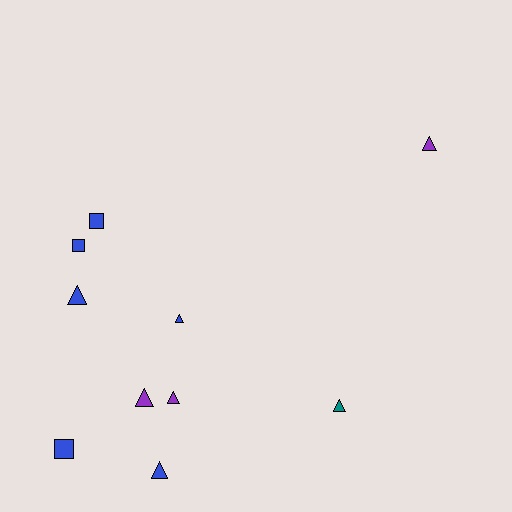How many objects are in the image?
There are 10 objects.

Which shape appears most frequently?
Triangle, with 7 objects.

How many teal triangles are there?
There is 1 teal triangle.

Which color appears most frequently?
Blue, with 6 objects.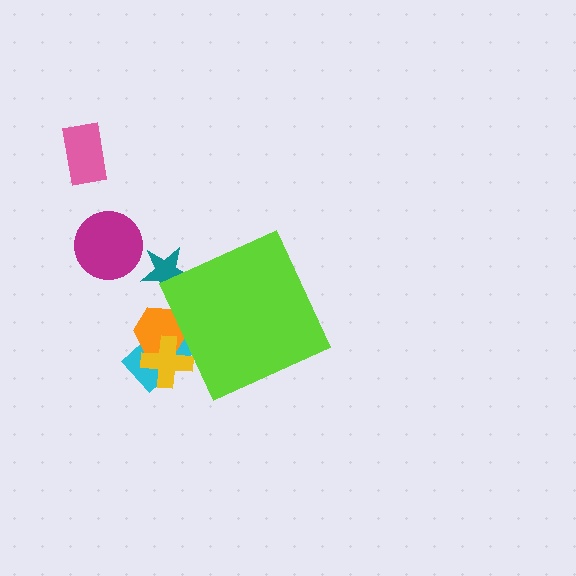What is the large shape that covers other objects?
A lime diamond.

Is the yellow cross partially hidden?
Yes, the yellow cross is partially hidden behind the lime diamond.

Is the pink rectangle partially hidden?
No, the pink rectangle is fully visible.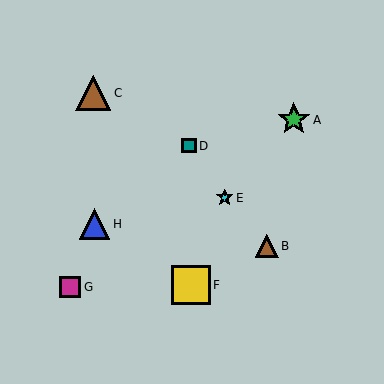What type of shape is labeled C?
Shape C is a brown triangle.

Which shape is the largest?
The yellow square (labeled F) is the largest.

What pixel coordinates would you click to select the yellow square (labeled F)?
Click at (191, 285) to select the yellow square F.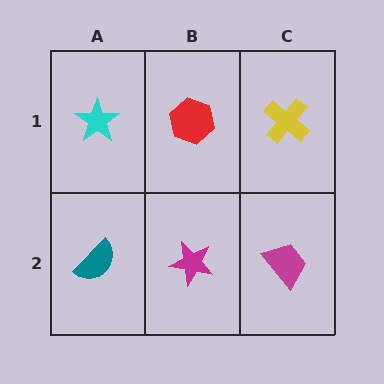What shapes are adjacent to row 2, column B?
A red hexagon (row 1, column B), a teal semicircle (row 2, column A), a magenta trapezoid (row 2, column C).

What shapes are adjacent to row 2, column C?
A yellow cross (row 1, column C), a magenta star (row 2, column B).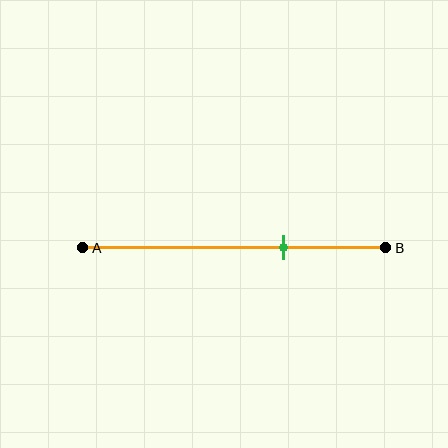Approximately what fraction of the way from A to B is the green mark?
The green mark is approximately 65% of the way from A to B.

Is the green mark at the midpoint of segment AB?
No, the mark is at about 65% from A, not at the 50% midpoint.